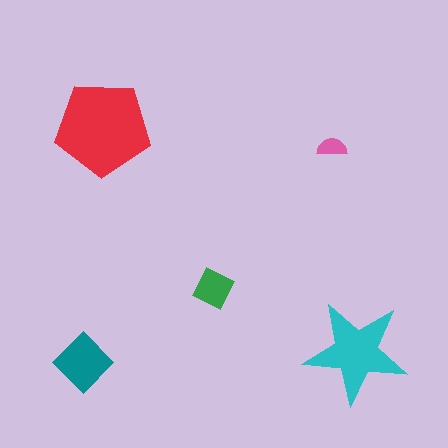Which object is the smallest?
The pink semicircle.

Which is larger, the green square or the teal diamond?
The teal diamond.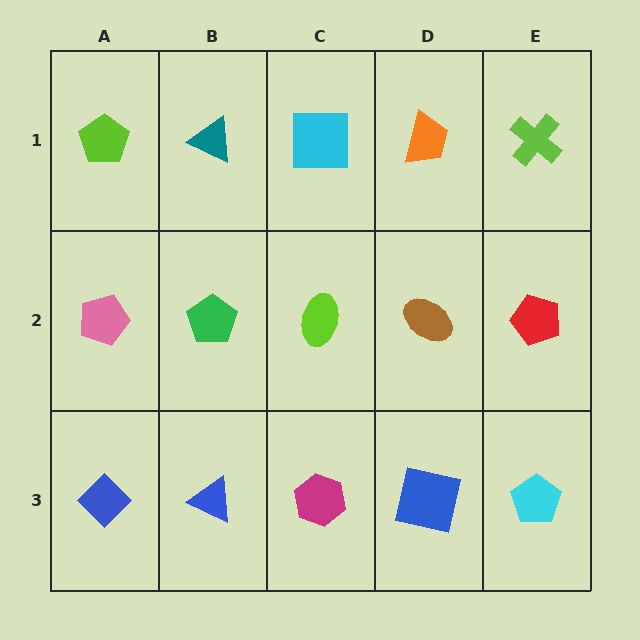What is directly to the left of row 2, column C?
A green pentagon.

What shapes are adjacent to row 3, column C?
A lime ellipse (row 2, column C), a blue triangle (row 3, column B), a blue square (row 3, column D).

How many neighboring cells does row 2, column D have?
4.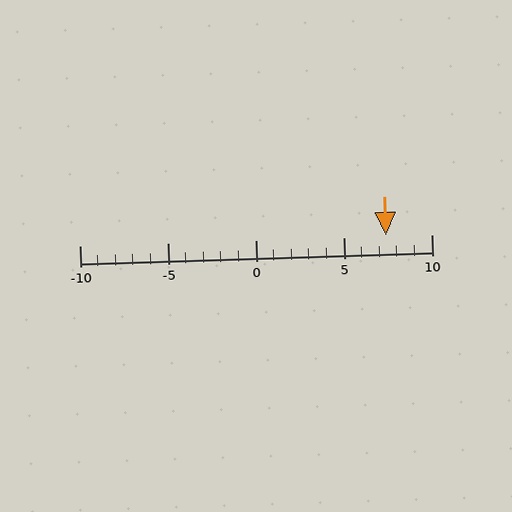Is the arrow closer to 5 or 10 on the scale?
The arrow is closer to 5.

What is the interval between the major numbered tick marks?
The major tick marks are spaced 5 units apart.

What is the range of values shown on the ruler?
The ruler shows values from -10 to 10.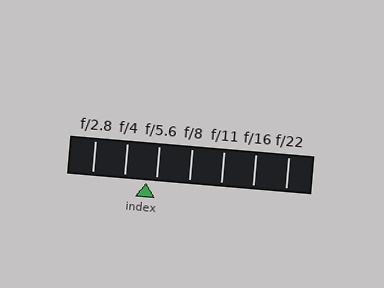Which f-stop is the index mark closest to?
The index mark is closest to f/5.6.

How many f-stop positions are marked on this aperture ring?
There are 7 f-stop positions marked.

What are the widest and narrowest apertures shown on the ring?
The widest aperture shown is f/2.8 and the narrowest is f/22.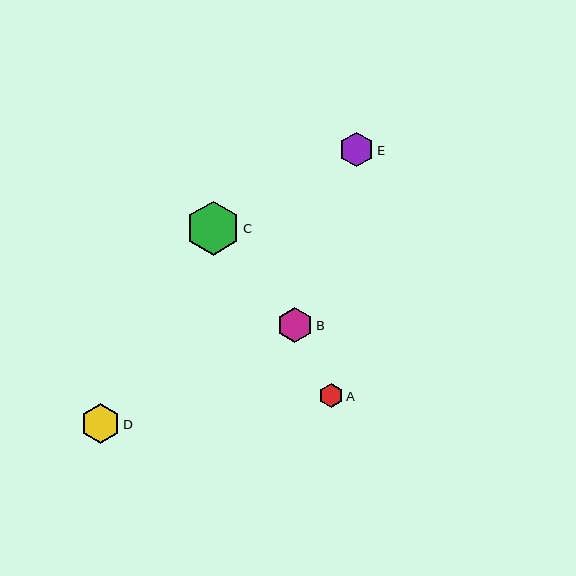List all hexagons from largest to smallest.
From largest to smallest: C, D, B, E, A.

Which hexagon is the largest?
Hexagon C is the largest with a size of approximately 54 pixels.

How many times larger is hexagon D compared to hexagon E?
Hexagon D is approximately 1.1 times the size of hexagon E.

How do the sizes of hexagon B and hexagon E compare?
Hexagon B and hexagon E are approximately the same size.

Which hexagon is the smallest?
Hexagon A is the smallest with a size of approximately 23 pixels.